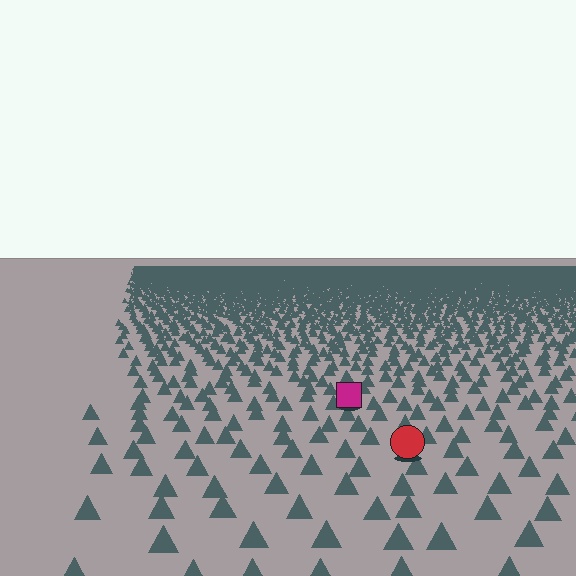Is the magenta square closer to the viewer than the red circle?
No. The red circle is closer — you can tell from the texture gradient: the ground texture is coarser near it.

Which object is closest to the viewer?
The red circle is closest. The texture marks near it are larger and more spread out.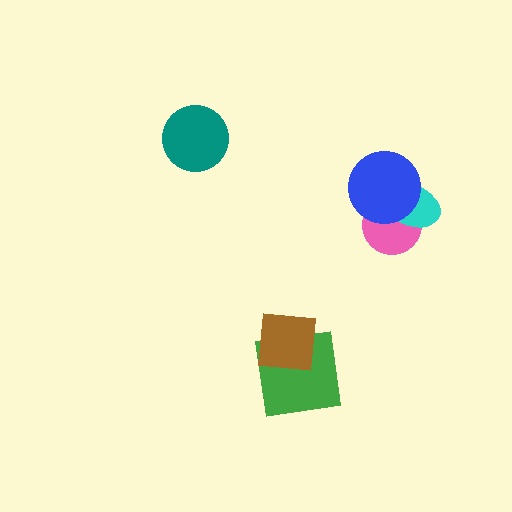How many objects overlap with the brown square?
1 object overlaps with the brown square.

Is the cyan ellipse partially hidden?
Yes, it is partially covered by another shape.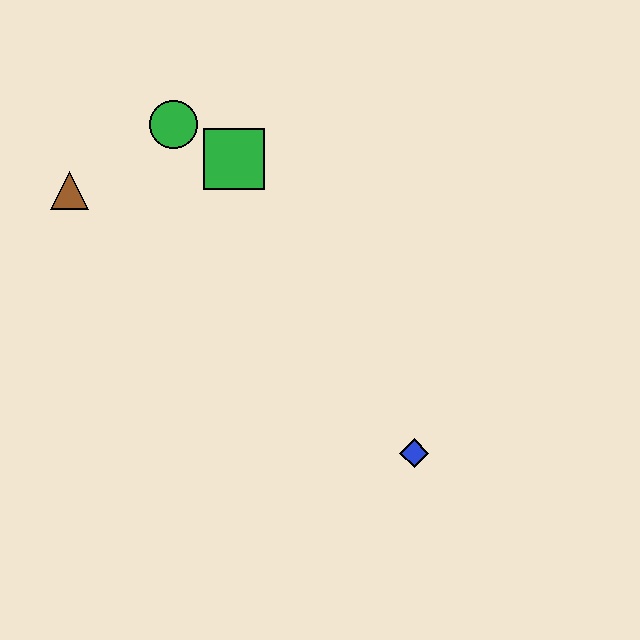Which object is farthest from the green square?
The blue diamond is farthest from the green square.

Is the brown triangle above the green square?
No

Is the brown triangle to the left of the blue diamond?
Yes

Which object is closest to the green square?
The green circle is closest to the green square.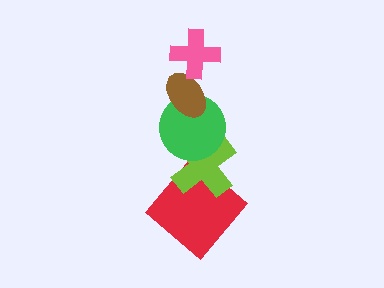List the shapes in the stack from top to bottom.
From top to bottom: the pink cross, the brown ellipse, the green circle, the lime cross, the red diamond.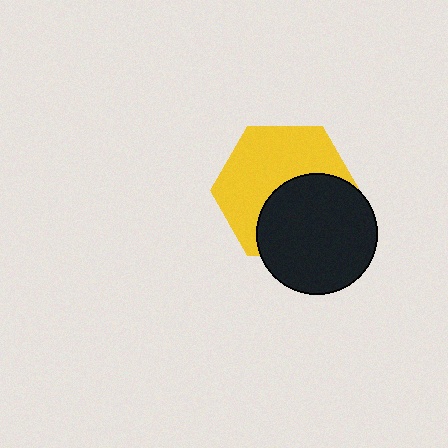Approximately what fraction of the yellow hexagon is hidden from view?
Roughly 43% of the yellow hexagon is hidden behind the black circle.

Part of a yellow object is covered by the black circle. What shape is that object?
It is a hexagon.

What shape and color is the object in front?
The object in front is a black circle.